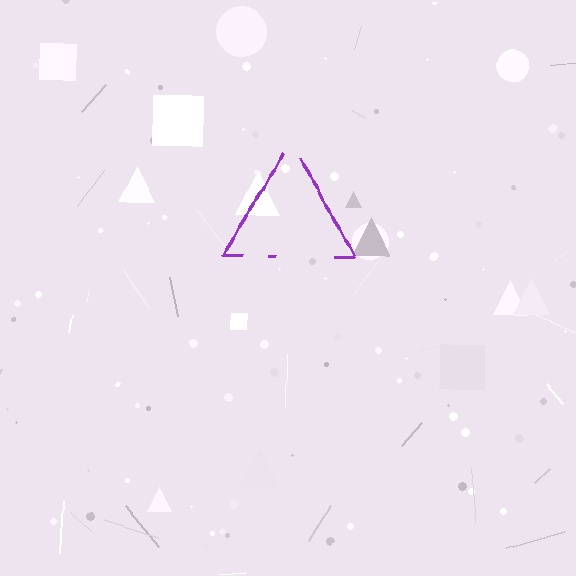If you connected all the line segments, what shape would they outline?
They would outline a triangle.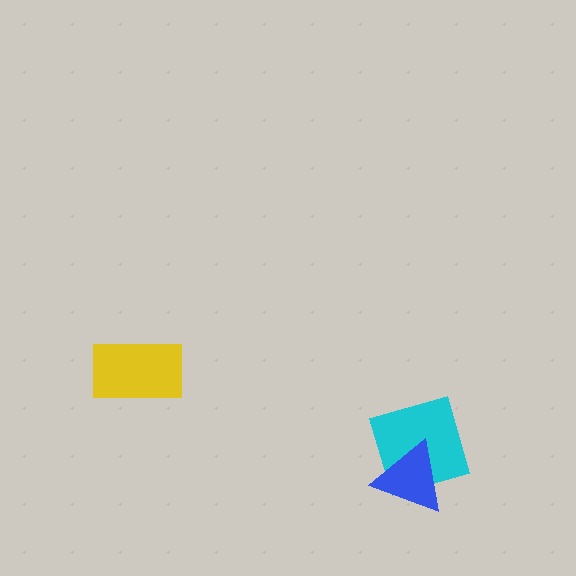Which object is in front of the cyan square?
The blue triangle is in front of the cyan square.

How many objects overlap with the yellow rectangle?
0 objects overlap with the yellow rectangle.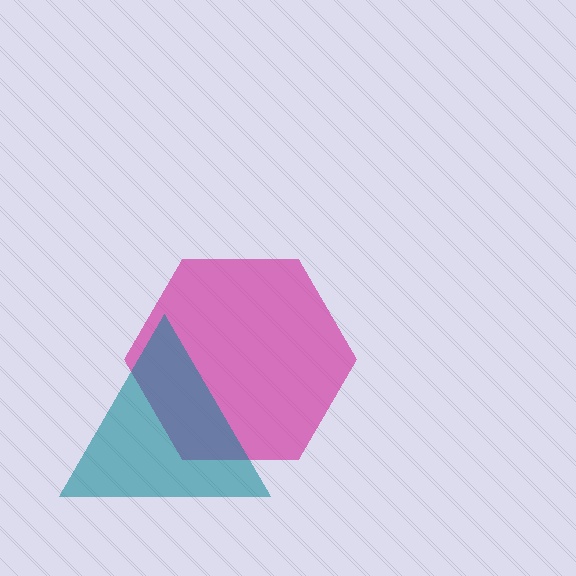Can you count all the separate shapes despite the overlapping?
Yes, there are 2 separate shapes.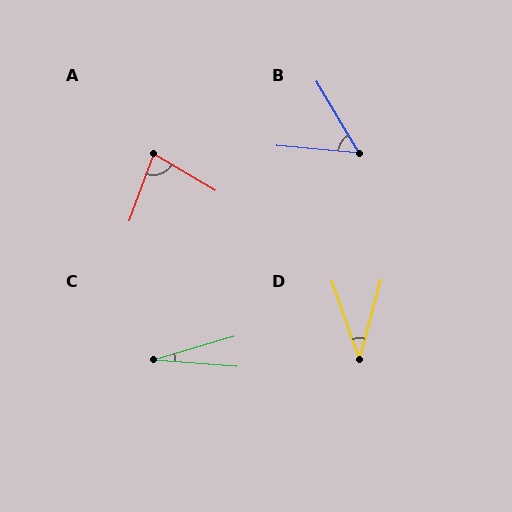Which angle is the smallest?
C, at approximately 21 degrees.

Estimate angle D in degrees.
Approximately 35 degrees.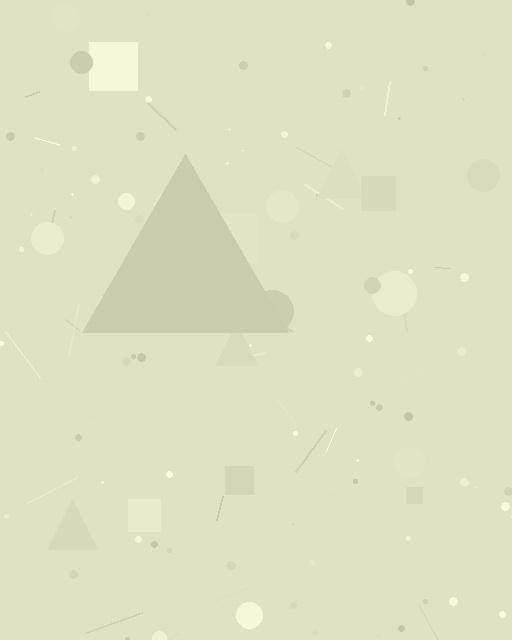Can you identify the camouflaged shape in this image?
The camouflaged shape is a triangle.